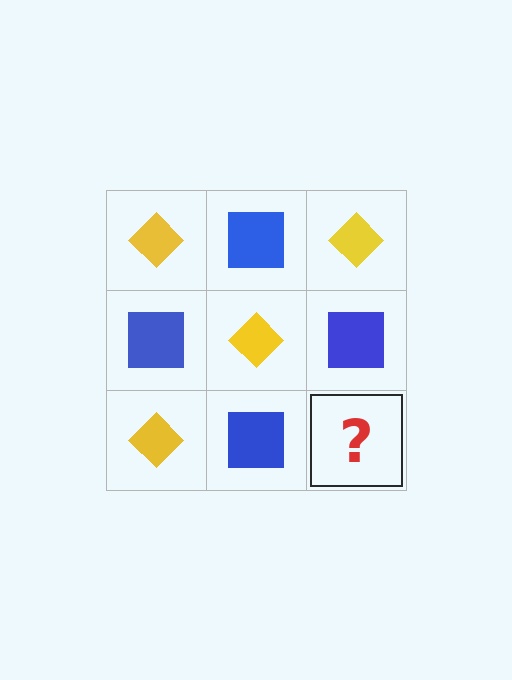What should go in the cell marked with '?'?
The missing cell should contain a yellow diamond.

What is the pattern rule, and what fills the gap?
The rule is that it alternates yellow diamond and blue square in a checkerboard pattern. The gap should be filled with a yellow diamond.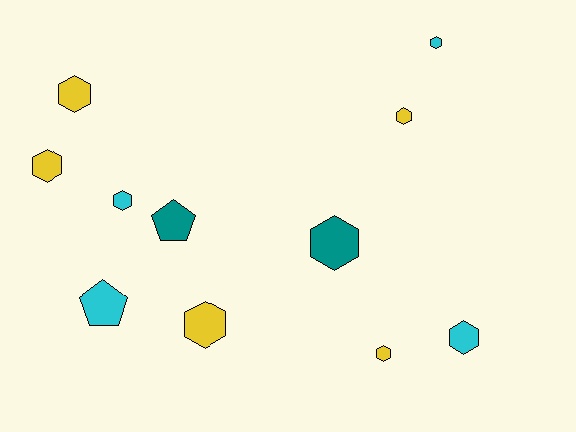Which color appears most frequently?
Yellow, with 5 objects.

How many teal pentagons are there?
There is 1 teal pentagon.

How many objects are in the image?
There are 11 objects.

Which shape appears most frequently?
Hexagon, with 9 objects.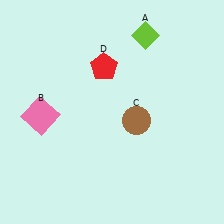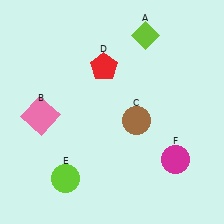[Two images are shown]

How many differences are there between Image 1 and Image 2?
There are 2 differences between the two images.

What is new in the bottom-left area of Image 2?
A lime circle (E) was added in the bottom-left area of Image 2.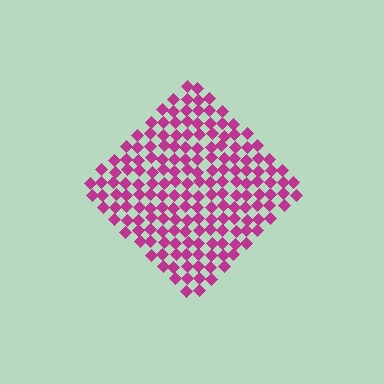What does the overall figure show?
The overall figure shows a diamond.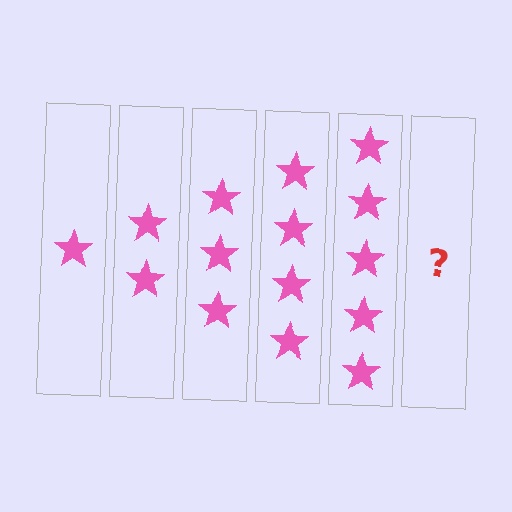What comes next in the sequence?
The next element should be 6 stars.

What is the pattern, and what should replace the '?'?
The pattern is that each step adds one more star. The '?' should be 6 stars.